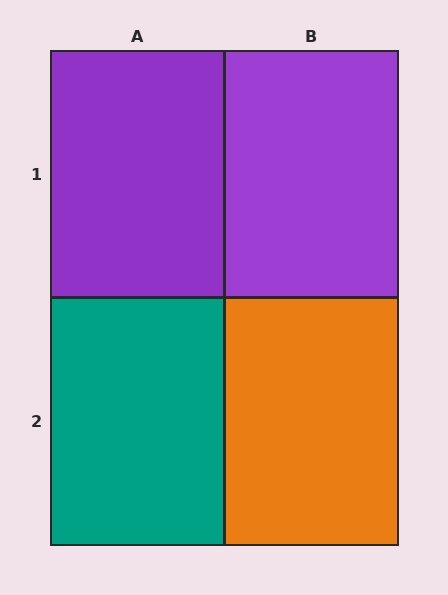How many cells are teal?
1 cell is teal.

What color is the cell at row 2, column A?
Teal.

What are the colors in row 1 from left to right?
Purple, purple.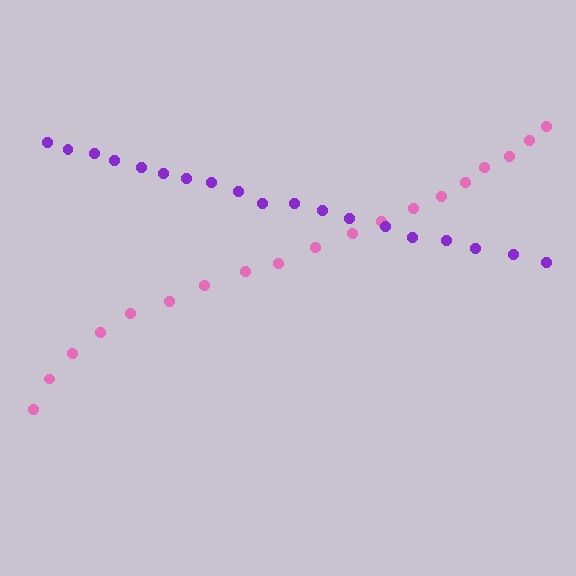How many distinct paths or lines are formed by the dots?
There are 2 distinct paths.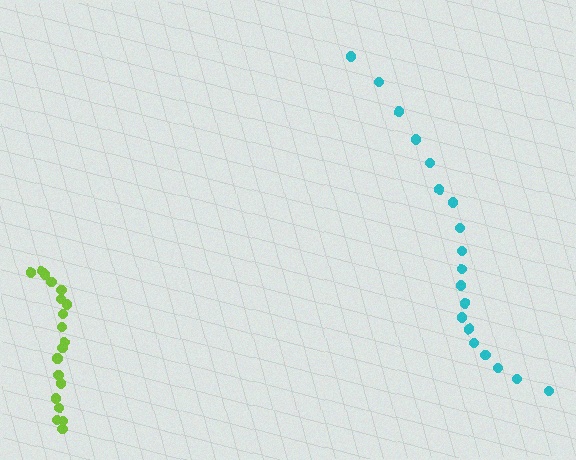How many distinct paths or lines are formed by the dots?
There are 2 distinct paths.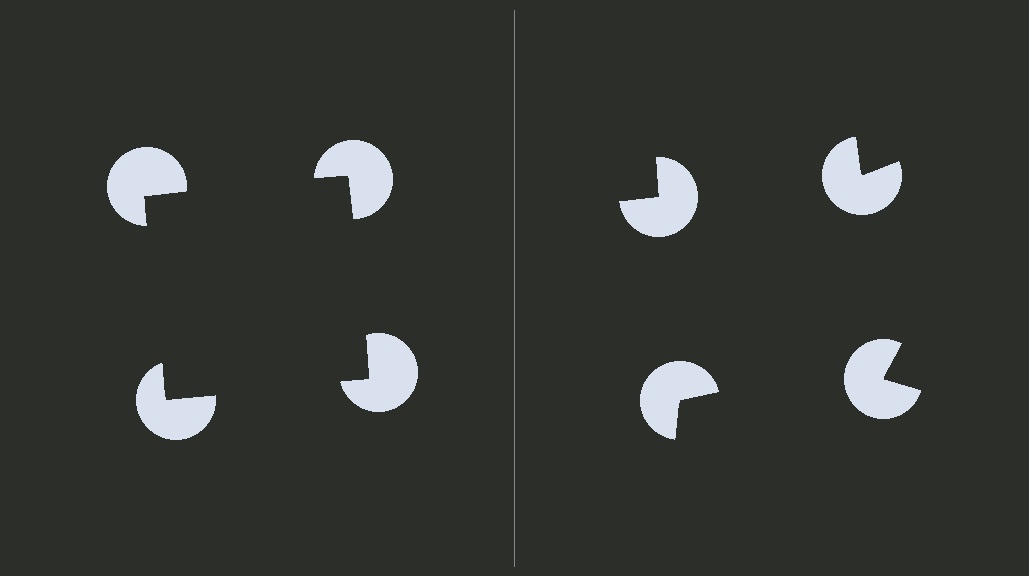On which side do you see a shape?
An illusory square appears on the left side. On the right side the wedge cuts are rotated, so no coherent shape forms.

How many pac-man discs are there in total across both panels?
8 — 4 on each side.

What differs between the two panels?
The pac-man discs are positioned identically on both sides; only the wedge orientations differ. On the left they align to a square; on the right they are misaligned.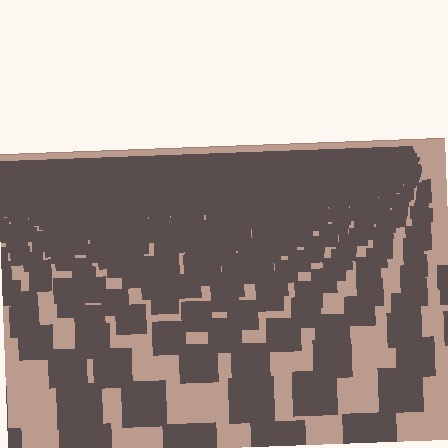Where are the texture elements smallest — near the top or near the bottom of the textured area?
Near the top.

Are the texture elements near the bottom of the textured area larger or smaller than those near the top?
Larger. Near the bottom, elements are closer to the viewer and appear at a bigger on-screen size.